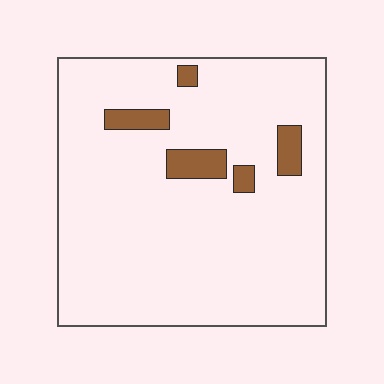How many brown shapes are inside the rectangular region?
5.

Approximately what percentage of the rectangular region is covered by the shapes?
Approximately 10%.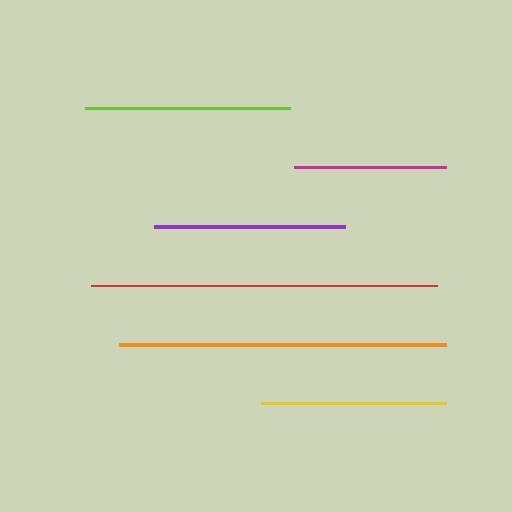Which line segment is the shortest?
The magenta line is the shortest at approximately 152 pixels.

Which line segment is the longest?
The red line is the longest at approximately 346 pixels.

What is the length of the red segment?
The red segment is approximately 346 pixels long.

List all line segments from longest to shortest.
From longest to shortest: red, orange, lime, purple, yellow, magenta.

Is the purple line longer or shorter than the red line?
The red line is longer than the purple line.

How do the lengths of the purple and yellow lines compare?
The purple and yellow lines are approximately the same length.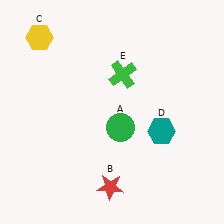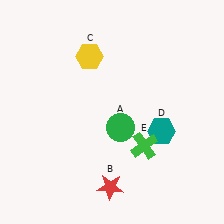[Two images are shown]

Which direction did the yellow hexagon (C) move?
The yellow hexagon (C) moved right.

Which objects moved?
The objects that moved are: the yellow hexagon (C), the green cross (E).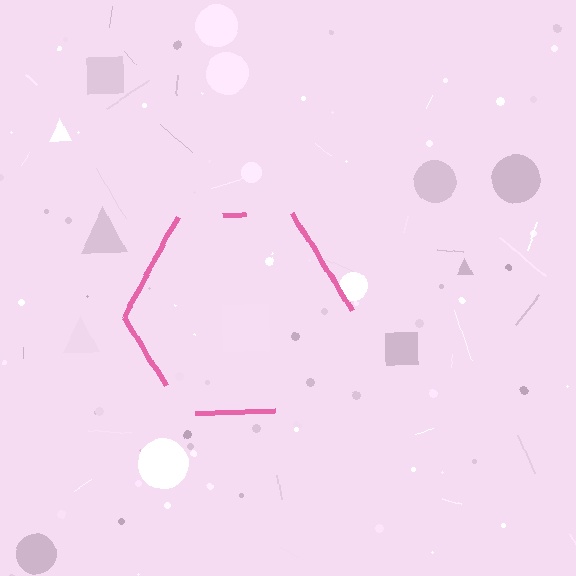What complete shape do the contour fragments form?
The contour fragments form a hexagon.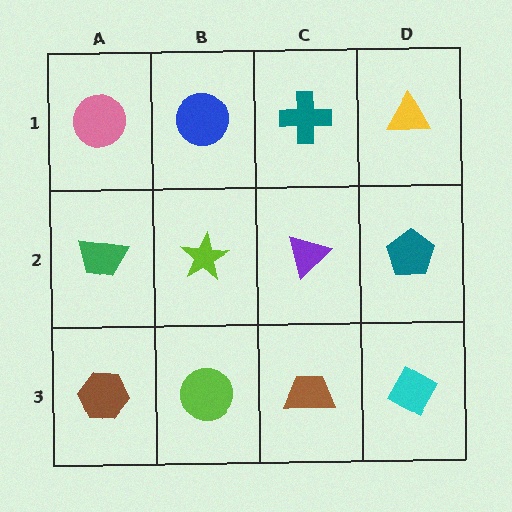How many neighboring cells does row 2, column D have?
3.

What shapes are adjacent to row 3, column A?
A green trapezoid (row 2, column A), a lime circle (row 3, column B).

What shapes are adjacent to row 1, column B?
A lime star (row 2, column B), a pink circle (row 1, column A), a teal cross (row 1, column C).